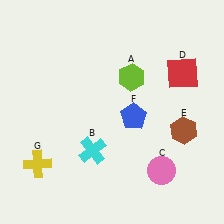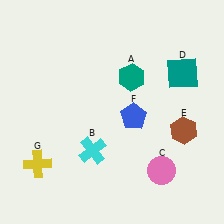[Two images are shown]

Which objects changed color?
A changed from lime to teal. D changed from red to teal.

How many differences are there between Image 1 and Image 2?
There are 2 differences between the two images.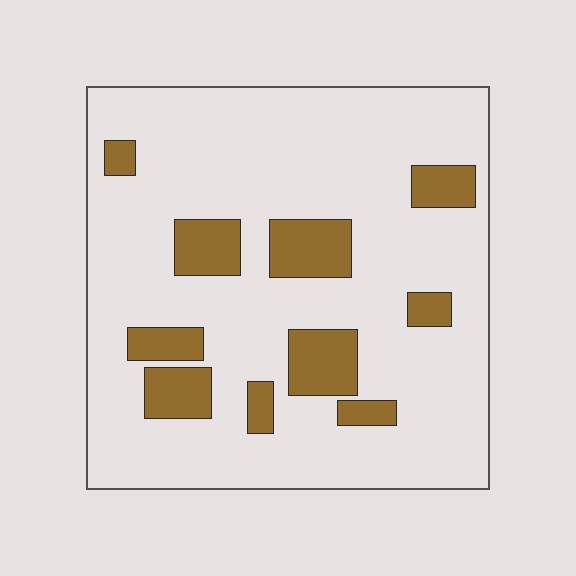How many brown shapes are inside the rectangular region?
10.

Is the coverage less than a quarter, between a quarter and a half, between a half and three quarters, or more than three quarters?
Less than a quarter.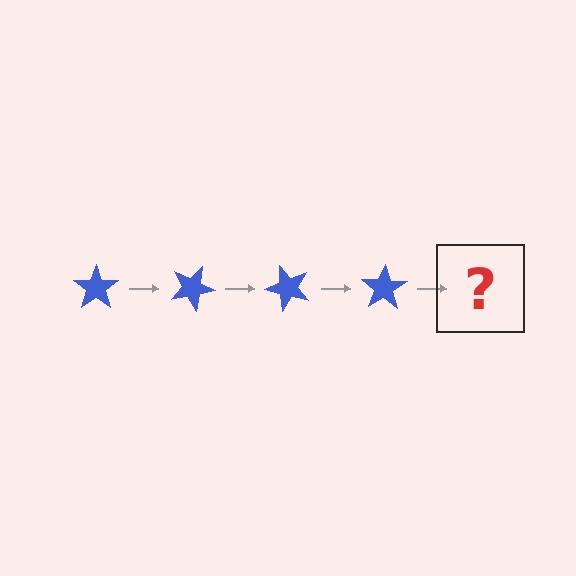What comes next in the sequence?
The next element should be a blue star rotated 100 degrees.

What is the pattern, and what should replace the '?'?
The pattern is that the star rotates 25 degrees each step. The '?' should be a blue star rotated 100 degrees.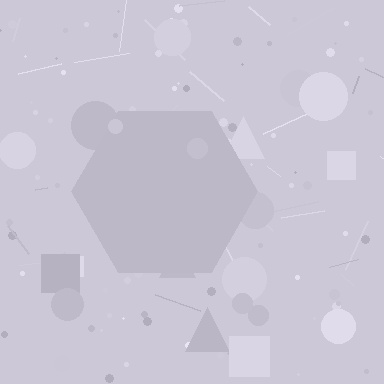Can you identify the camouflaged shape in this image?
The camouflaged shape is a hexagon.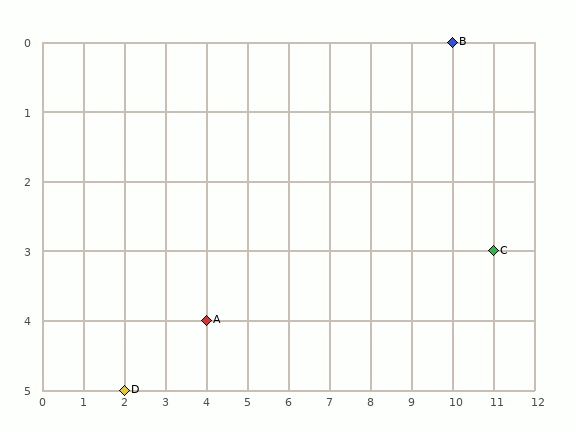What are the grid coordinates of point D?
Point D is at grid coordinates (2, 5).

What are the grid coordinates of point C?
Point C is at grid coordinates (11, 3).